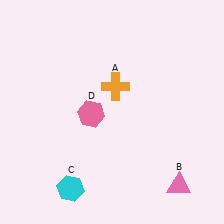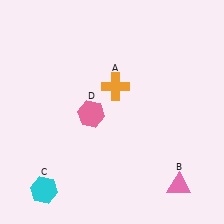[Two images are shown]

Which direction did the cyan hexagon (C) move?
The cyan hexagon (C) moved left.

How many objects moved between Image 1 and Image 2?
1 object moved between the two images.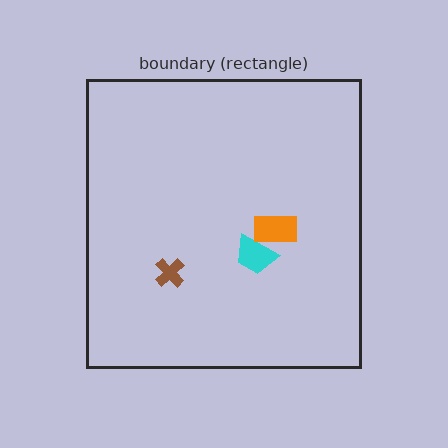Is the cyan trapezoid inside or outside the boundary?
Inside.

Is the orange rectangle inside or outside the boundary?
Inside.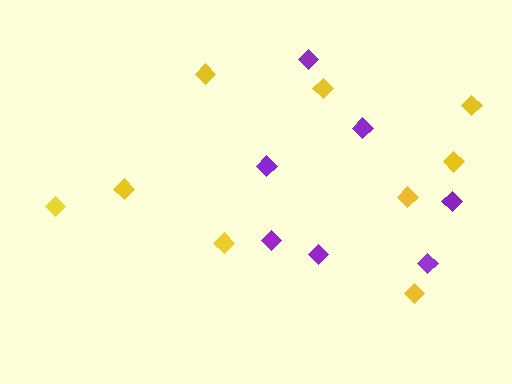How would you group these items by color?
There are 2 groups: one group of purple diamonds (7) and one group of yellow diamonds (9).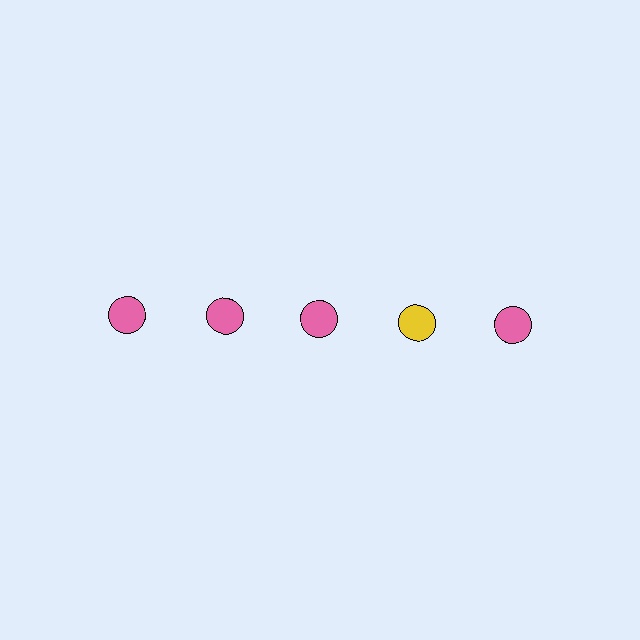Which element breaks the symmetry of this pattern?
The yellow circle in the top row, second from right column breaks the symmetry. All other shapes are pink circles.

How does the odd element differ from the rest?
It has a different color: yellow instead of pink.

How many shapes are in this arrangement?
There are 5 shapes arranged in a grid pattern.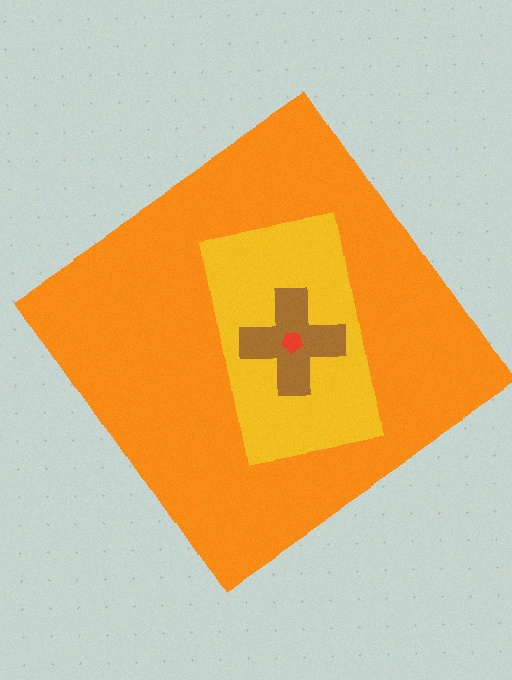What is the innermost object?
The red pentagon.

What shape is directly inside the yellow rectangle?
The brown cross.